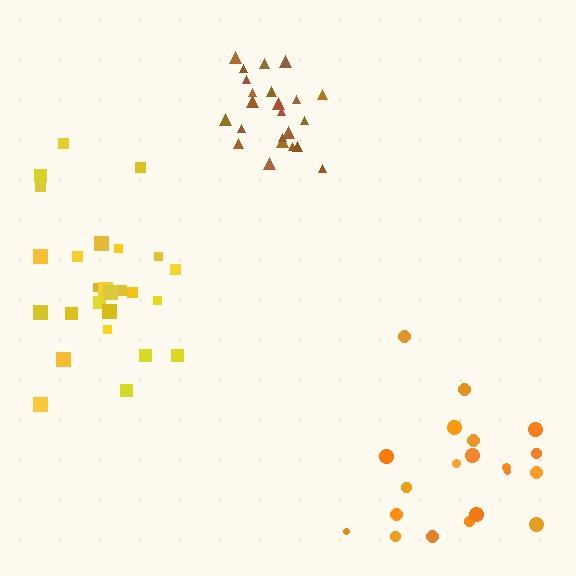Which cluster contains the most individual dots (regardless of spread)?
Yellow (26).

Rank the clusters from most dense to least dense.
brown, yellow, orange.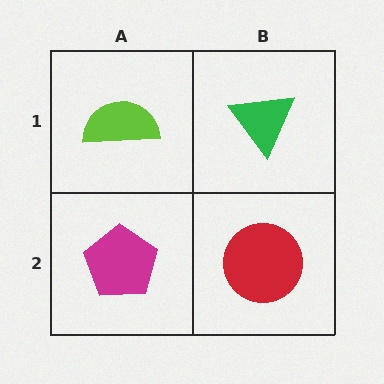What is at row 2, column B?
A red circle.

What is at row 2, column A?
A magenta pentagon.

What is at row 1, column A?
A lime semicircle.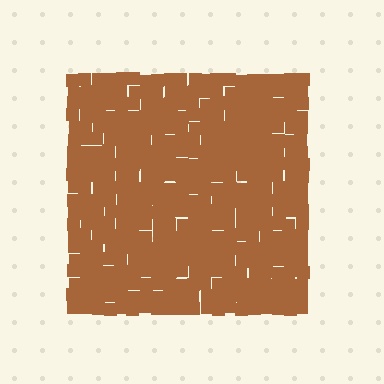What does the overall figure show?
The overall figure shows a square.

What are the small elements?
The small elements are squares.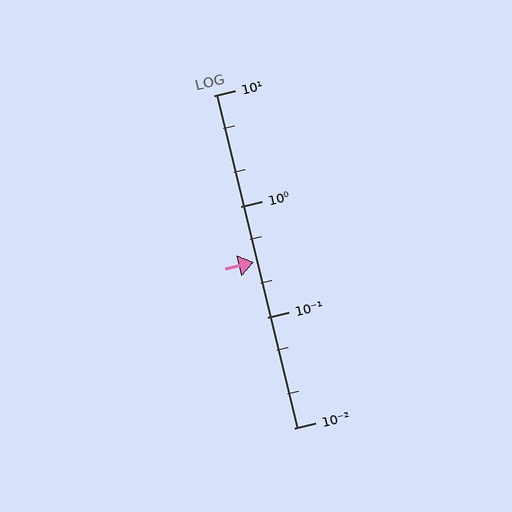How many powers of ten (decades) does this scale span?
The scale spans 3 decades, from 0.01 to 10.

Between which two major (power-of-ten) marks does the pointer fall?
The pointer is between 0.1 and 1.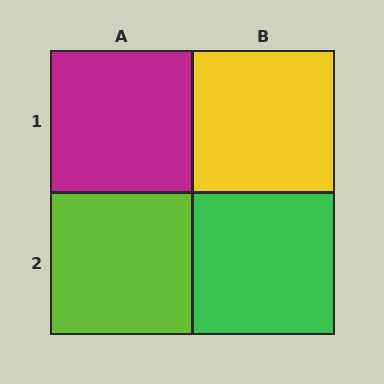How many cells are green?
1 cell is green.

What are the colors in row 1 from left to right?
Magenta, yellow.